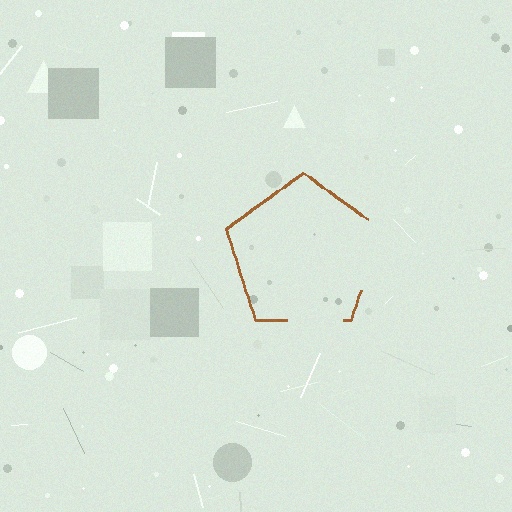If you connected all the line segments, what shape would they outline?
They would outline a pentagon.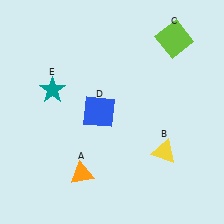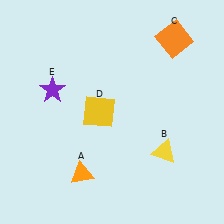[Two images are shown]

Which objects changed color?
C changed from lime to orange. D changed from blue to yellow. E changed from teal to purple.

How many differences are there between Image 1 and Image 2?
There are 3 differences between the two images.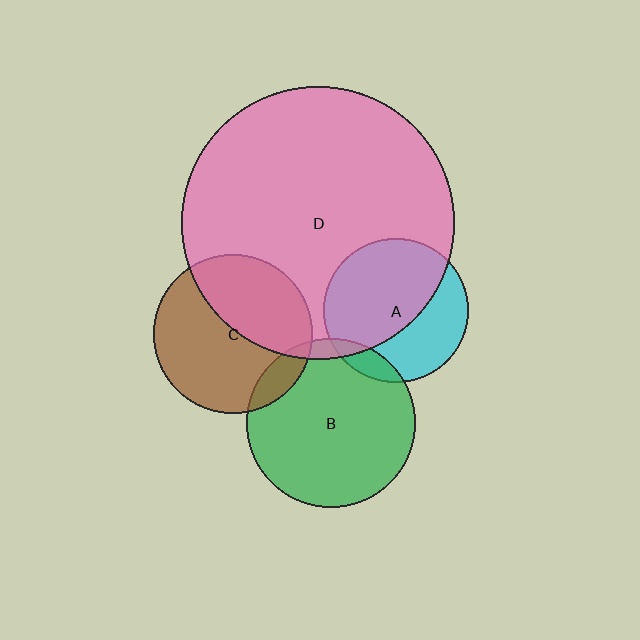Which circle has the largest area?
Circle D (pink).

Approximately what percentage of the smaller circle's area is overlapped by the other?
Approximately 60%.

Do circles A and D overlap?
Yes.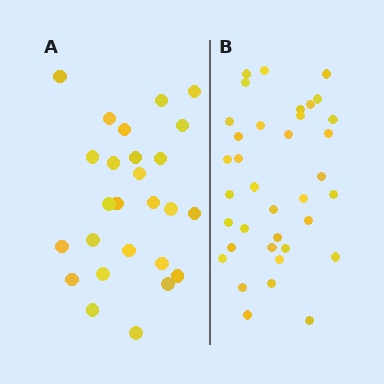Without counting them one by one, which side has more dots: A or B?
Region B (the right region) has more dots.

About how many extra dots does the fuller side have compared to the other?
Region B has roughly 10 or so more dots than region A.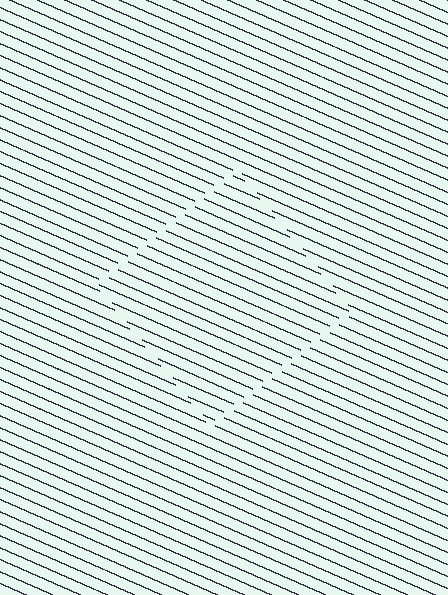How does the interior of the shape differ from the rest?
The interior of the shape contains the same grating, shifted by half a period — the contour is defined by the phase discontinuity where line-ends from the inner and outer gratings abut.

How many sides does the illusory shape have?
4 sides — the line-ends trace a square.